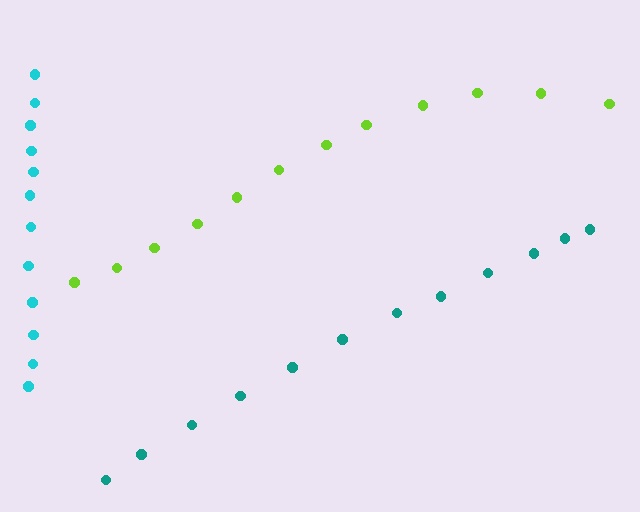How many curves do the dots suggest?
There are 3 distinct paths.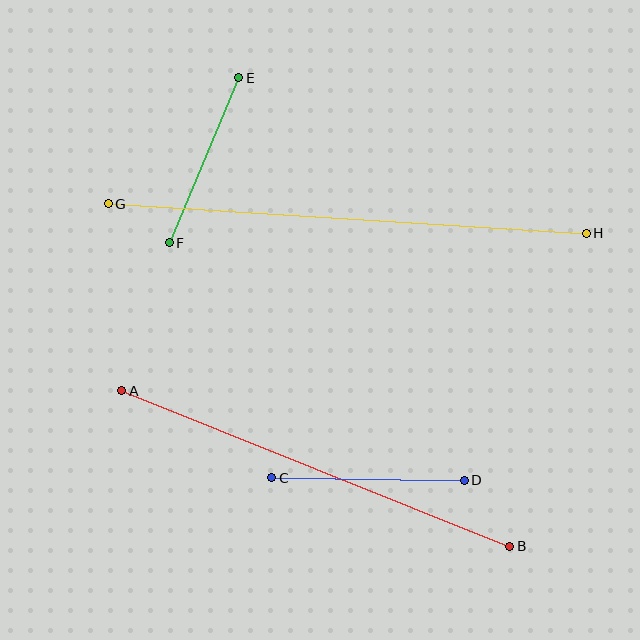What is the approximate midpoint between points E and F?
The midpoint is at approximately (204, 160) pixels.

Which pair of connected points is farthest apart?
Points G and H are farthest apart.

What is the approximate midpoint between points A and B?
The midpoint is at approximately (316, 468) pixels.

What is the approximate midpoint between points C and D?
The midpoint is at approximately (368, 479) pixels.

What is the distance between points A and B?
The distance is approximately 418 pixels.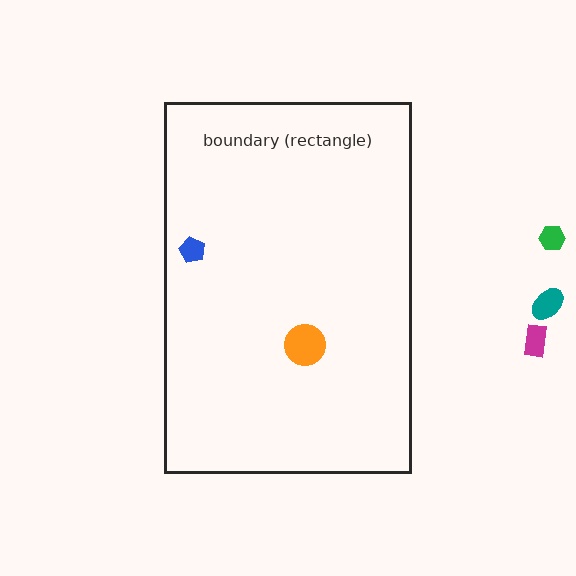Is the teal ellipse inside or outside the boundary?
Outside.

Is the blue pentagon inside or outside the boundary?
Inside.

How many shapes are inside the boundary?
2 inside, 3 outside.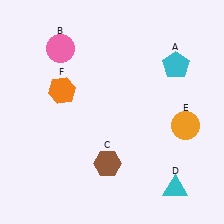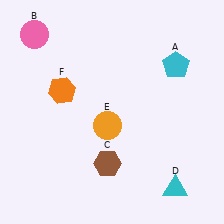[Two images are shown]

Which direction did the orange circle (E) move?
The orange circle (E) moved left.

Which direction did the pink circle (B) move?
The pink circle (B) moved left.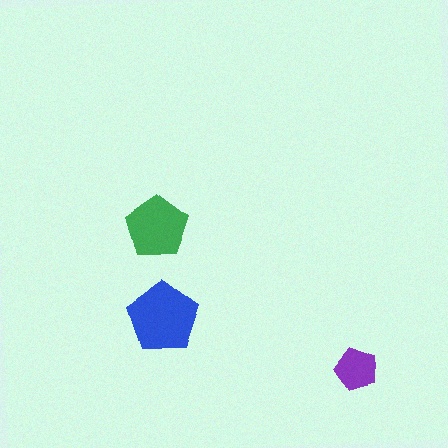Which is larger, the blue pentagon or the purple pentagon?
The blue one.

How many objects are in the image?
There are 3 objects in the image.